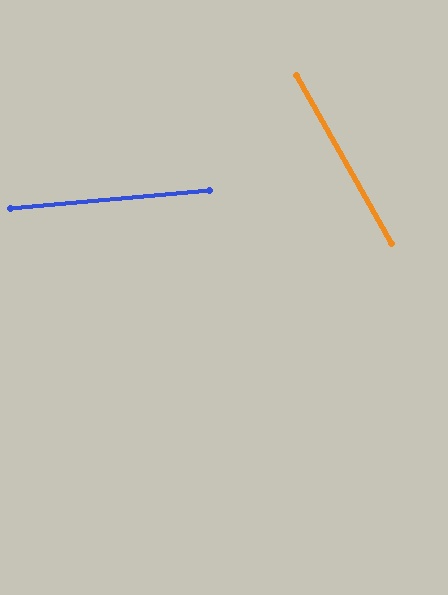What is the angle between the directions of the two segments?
Approximately 66 degrees.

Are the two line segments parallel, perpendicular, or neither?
Neither parallel nor perpendicular — they differ by about 66°.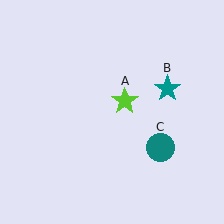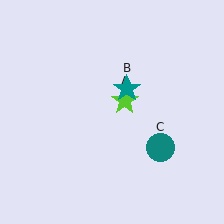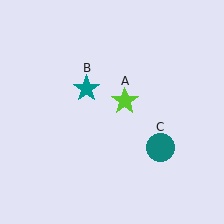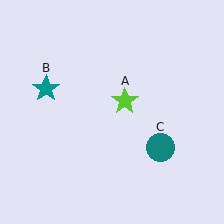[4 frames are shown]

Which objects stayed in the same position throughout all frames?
Lime star (object A) and teal circle (object C) remained stationary.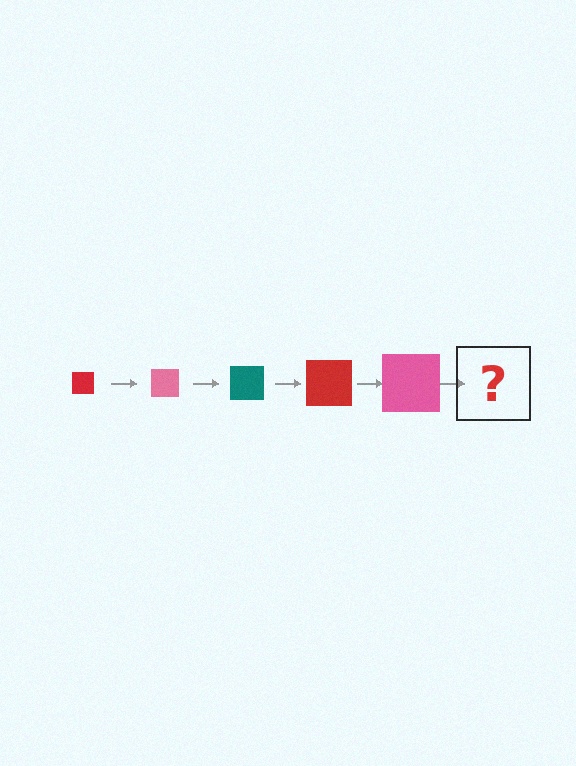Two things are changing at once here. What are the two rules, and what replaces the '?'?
The two rules are that the square grows larger each step and the color cycles through red, pink, and teal. The '?' should be a teal square, larger than the previous one.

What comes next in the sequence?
The next element should be a teal square, larger than the previous one.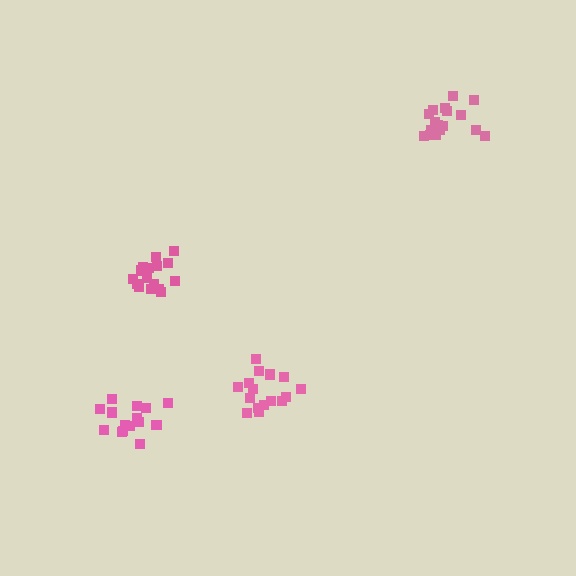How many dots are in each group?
Group 1: 15 dots, Group 2: 17 dots, Group 3: 16 dots, Group 4: 16 dots (64 total).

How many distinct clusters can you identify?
There are 4 distinct clusters.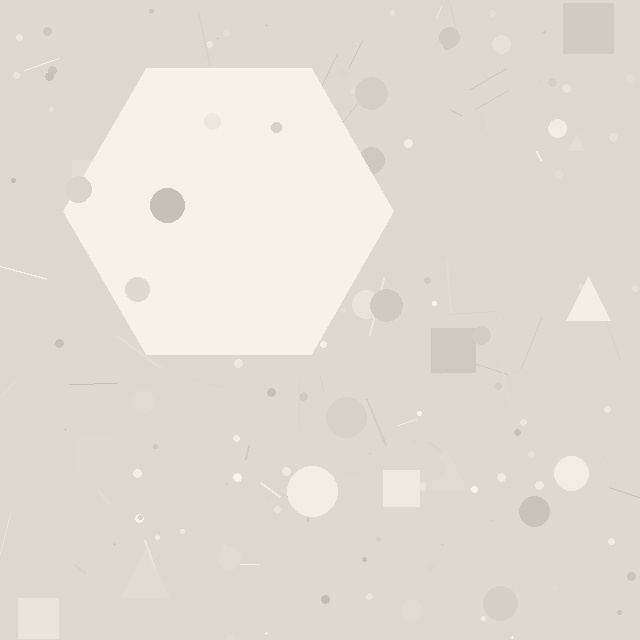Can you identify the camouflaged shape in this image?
The camouflaged shape is a hexagon.